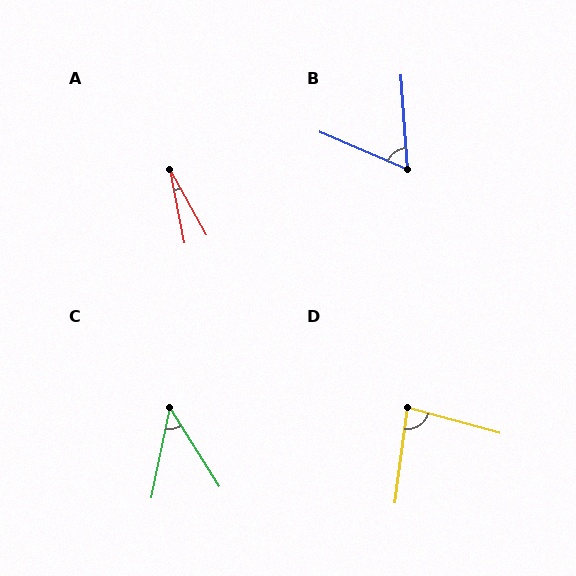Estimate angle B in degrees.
Approximately 63 degrees.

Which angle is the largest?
D, at approximately 82 degrees.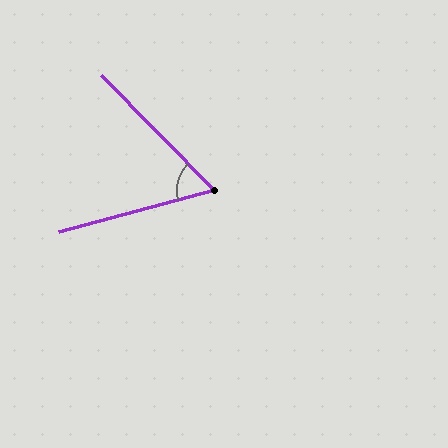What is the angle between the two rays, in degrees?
Approximately 61 degrees.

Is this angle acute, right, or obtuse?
It is acute.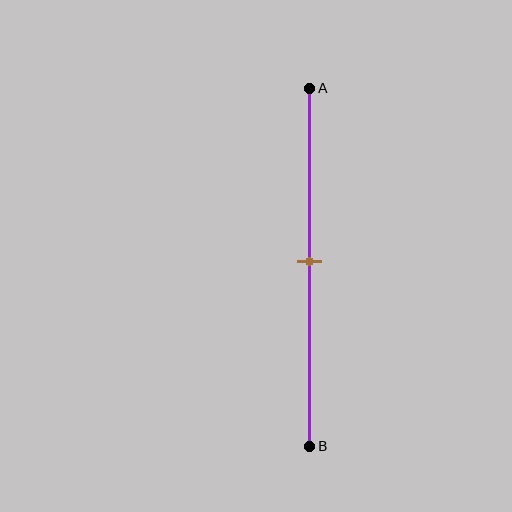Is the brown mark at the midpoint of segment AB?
Yes, the mark is approximately at the midpoint.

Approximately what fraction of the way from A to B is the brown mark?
The brown mark is approximately 50% of the way from A to B.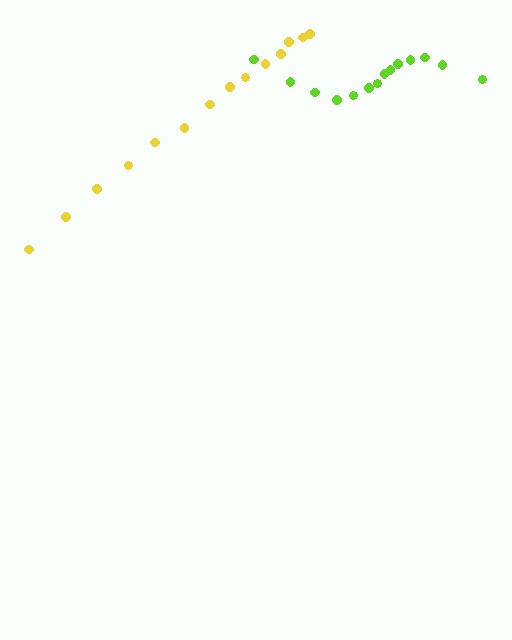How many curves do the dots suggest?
There are 2 distinct paths.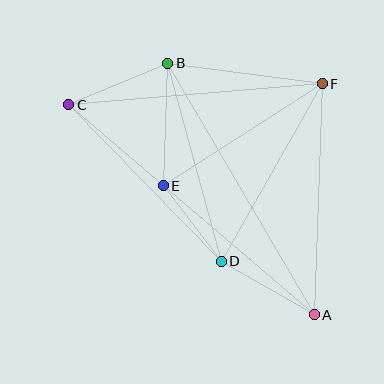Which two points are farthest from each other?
Points A and C are farthest from each other.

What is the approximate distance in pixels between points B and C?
The distance between B and C is approximately 107 pixels.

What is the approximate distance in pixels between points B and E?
The distance between B and E is approximately 123 pixels.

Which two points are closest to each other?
Points D and E are closest to each other.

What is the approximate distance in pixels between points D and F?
The distance between D and F is approximately 205 pixels.